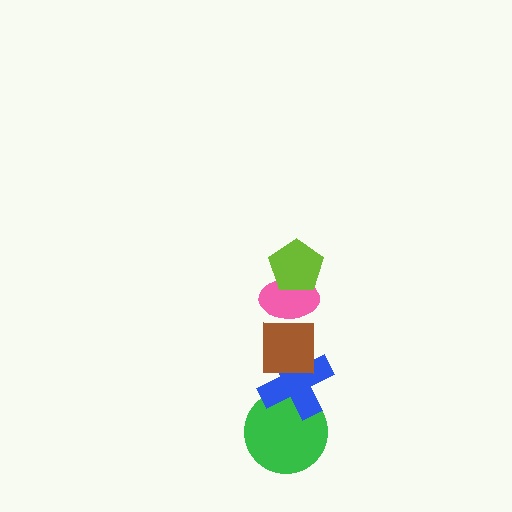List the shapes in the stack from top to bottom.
From top to bottom: the lime pentagon, the pink ellipse, the brown square, the blue cross, the green circle.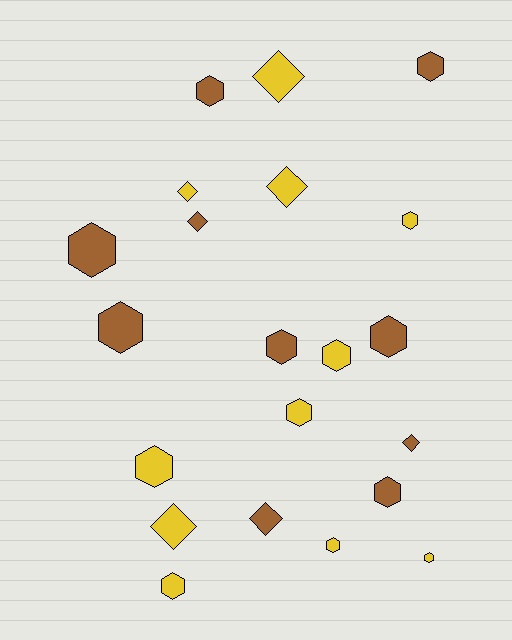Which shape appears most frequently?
Hexagon, with 14 objects.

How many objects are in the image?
There are 21 objects.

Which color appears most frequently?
Yellow, with 11 objects.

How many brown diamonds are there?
There are 3 brown diamonds.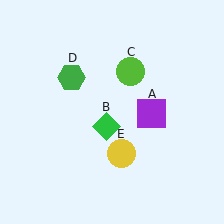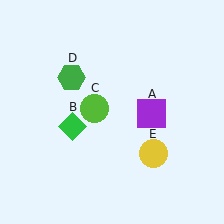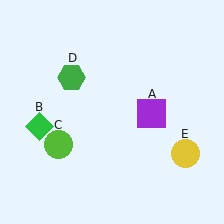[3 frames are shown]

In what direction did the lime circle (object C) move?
The lime circle (object C) moved down and to the left.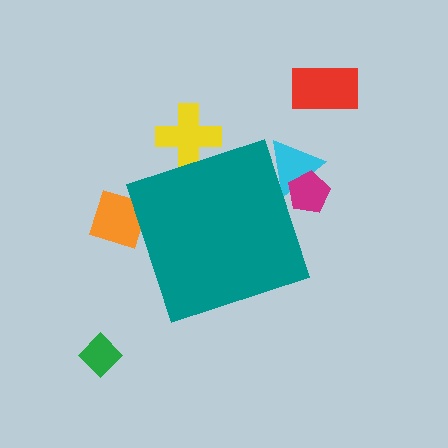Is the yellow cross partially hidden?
Yes, the yellow cross is partially hidden behind the teal diamond.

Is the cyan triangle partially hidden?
Yes, the cyan triangle is partially hidden behind the teal diamond.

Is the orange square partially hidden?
Yes, the orange square is partially hidden behind the teal diamond.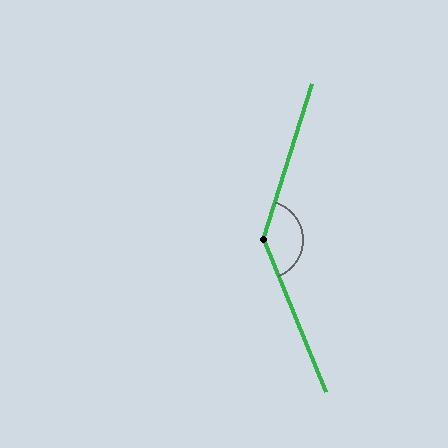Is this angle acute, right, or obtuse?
It is obtuse.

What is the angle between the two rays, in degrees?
Approximately 141 degrees.